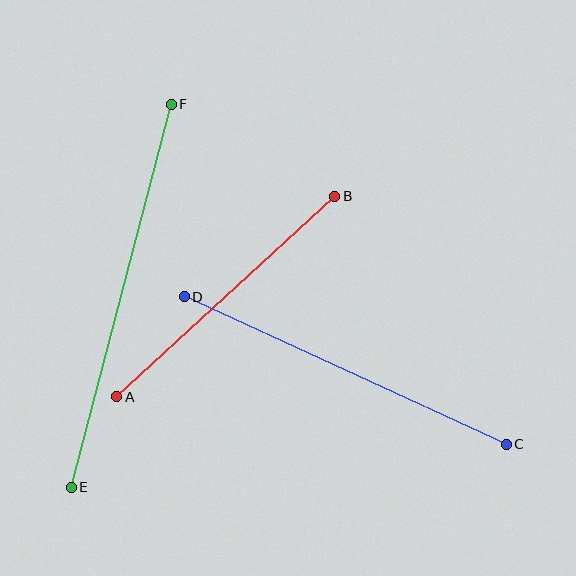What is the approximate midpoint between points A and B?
The midpoint is at approximately (226, 296) pixels.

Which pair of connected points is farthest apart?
Points E and F are farthest apart.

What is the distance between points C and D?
The distance is approximately 354 pixels.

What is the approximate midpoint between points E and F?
The midpoint is at approximately (121, 296) pixels.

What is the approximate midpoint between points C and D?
The midpoint is at approximately (345, 371) pixels.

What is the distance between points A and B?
The distance is approximately 296 pixels.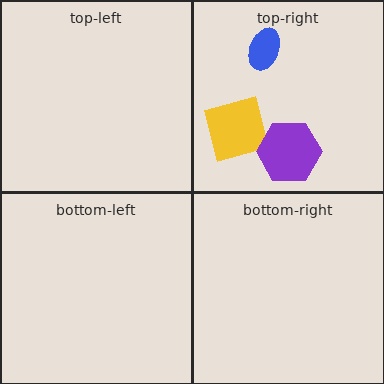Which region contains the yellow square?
The top-right region.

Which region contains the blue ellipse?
The top-right region.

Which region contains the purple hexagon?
The top-right region.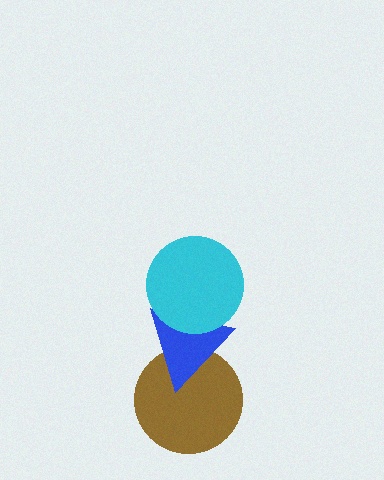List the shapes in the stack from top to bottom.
From top to bottom: the cyan circle, the blue triangle, the brown circle.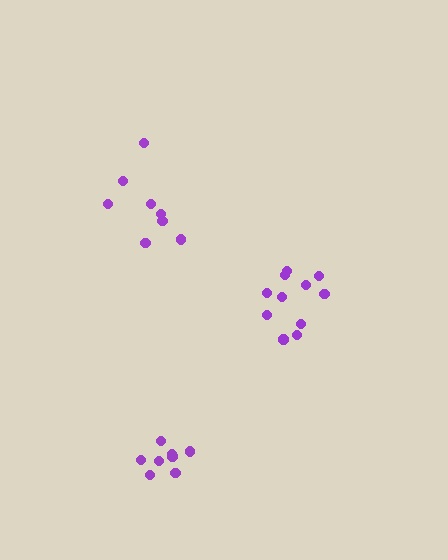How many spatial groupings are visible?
There are 3 spatial groupings.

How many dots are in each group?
Group 1: 11 dots, Group 2: 9 dots, Group 3: 8 dots (28 total).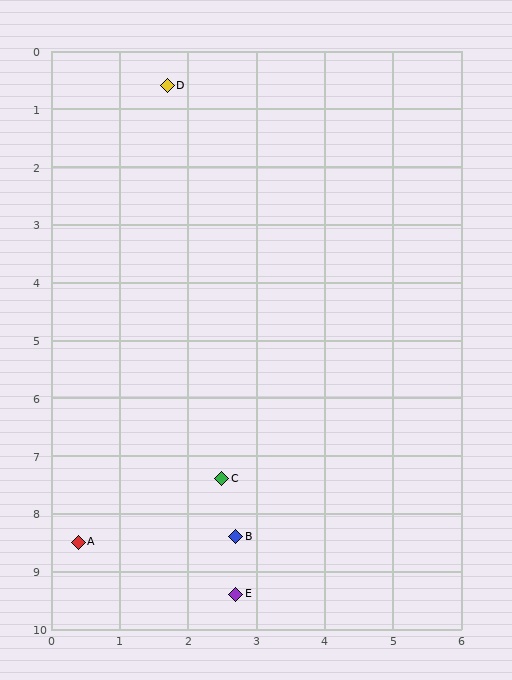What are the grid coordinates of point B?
Point B is at approximately (2.7, 8.4).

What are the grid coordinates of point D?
Point D is at approximately (1.7, 0.6).